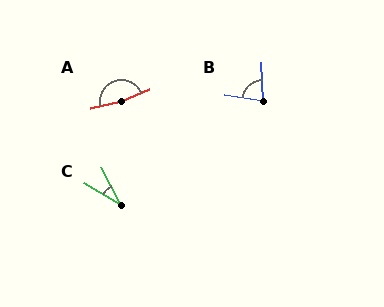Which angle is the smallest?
C, at approximately 32 degrees.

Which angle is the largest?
A, at approximately 168 degrees.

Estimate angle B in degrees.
Approximately 79 degrees.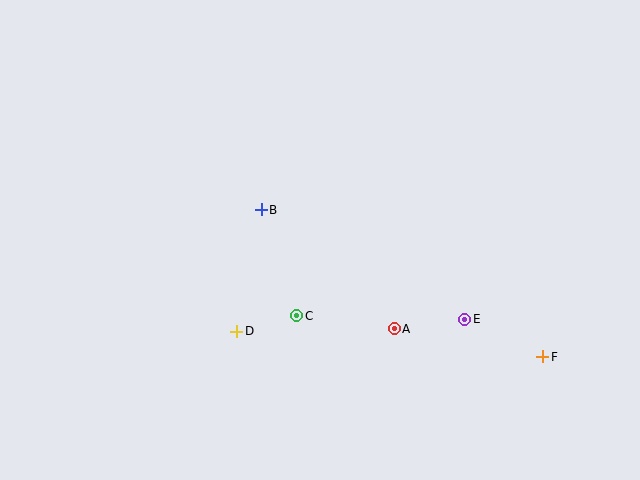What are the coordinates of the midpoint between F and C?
The midpoint between F and C is at (420, 336).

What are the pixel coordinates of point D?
Point D is at (237, 331).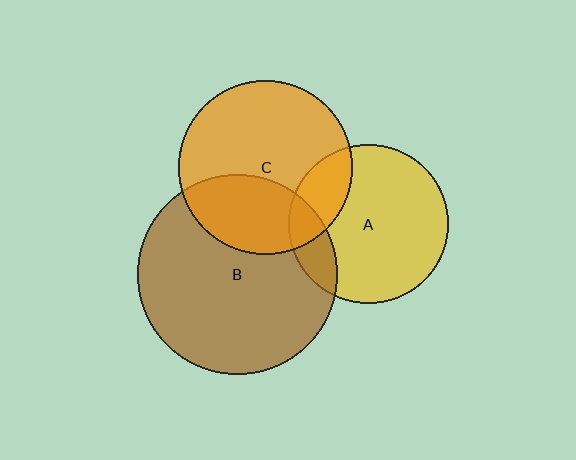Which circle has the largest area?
Circle B (brown).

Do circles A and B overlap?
Yes.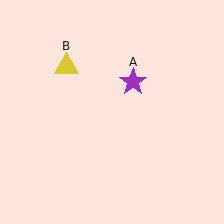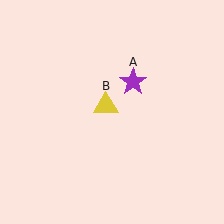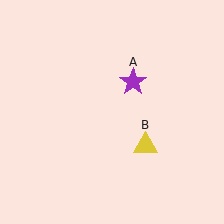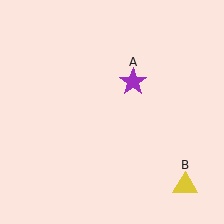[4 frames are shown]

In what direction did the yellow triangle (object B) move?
The yellow triangle (object B) moved down and to the right.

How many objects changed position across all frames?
1 object changed position: yellow triangle (object B).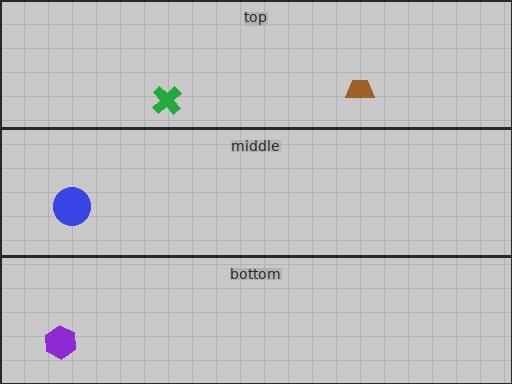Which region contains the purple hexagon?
The bottom region.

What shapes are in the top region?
The green cross, the brown trapezoid.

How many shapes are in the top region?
2.